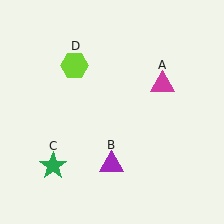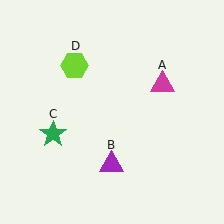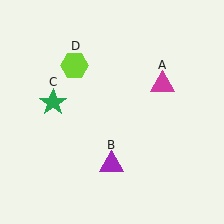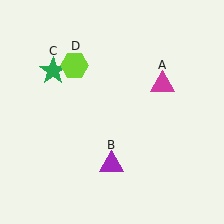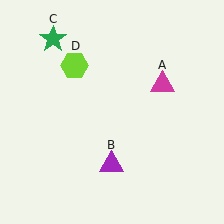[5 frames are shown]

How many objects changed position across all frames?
1 object changed position: green star (object C).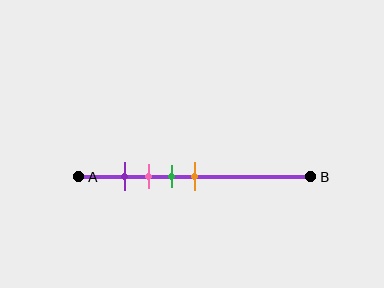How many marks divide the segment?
There are 4 marks dividing the segment.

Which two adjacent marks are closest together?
The purple and pink marks are the closest adjacent pair.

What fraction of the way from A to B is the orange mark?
The orange mark is approximately 50% (0.5) of the way from A to B.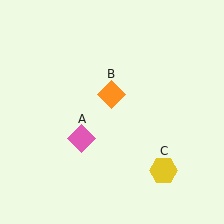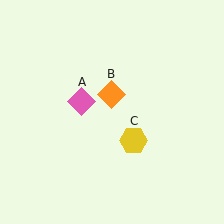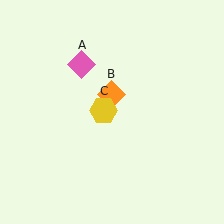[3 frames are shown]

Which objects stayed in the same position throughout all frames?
Orange diamond (object B) remained stationary.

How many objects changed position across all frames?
2 objects changed position: pink diamond (object A), yellow hexagon (object C).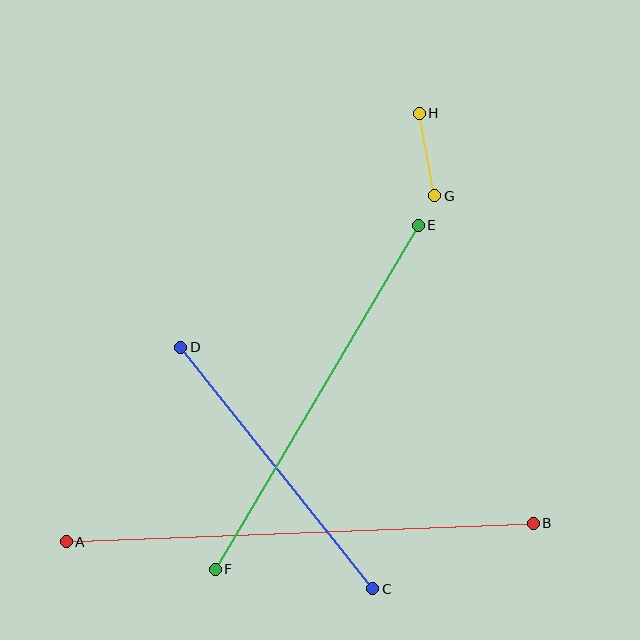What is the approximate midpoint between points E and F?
The midpoint is at approximately (317, 397) pixels.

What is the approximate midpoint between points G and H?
The midpoint is at approximately (427, 155) pixels.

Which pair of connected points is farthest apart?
Points A and B are farthest apart.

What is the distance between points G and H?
The distance is approximately 84 pixels.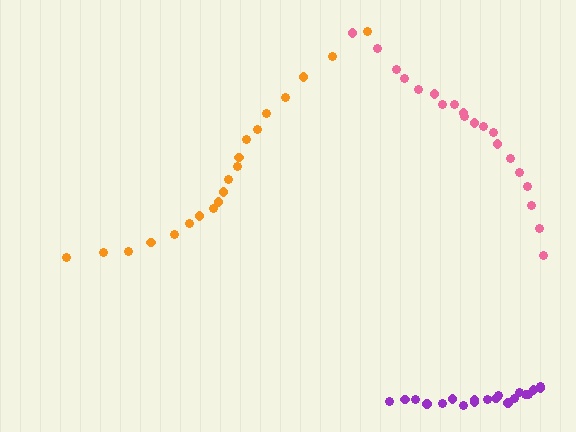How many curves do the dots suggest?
There are 3 distinct paths.